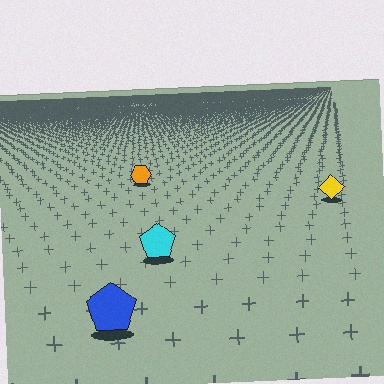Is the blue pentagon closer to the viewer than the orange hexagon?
Yes. The blue pentagon is closer — you can tell from the texture gradient: the ground texture is coarser near it.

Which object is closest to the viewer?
The blue pentagon is closest. The texture marks near it are larger and more spread out.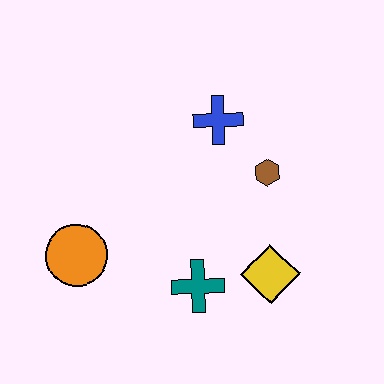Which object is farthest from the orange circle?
The brown hexagon is farthest from the orange circle.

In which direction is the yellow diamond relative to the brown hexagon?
The yellow diamond is below the brown hexagon.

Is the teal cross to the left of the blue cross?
Yes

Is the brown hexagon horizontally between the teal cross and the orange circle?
No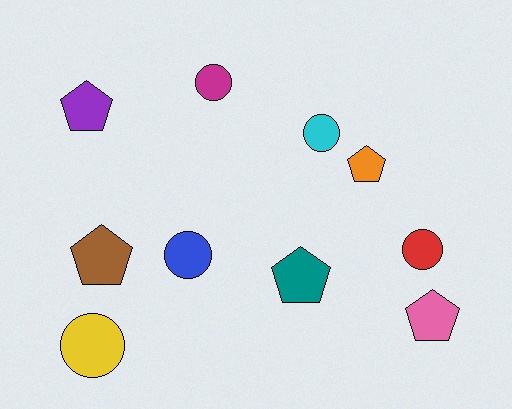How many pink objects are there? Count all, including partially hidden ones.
There is 1 pink object.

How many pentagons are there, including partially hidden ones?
There are 5 pentagons.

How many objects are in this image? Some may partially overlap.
There are 10 objects.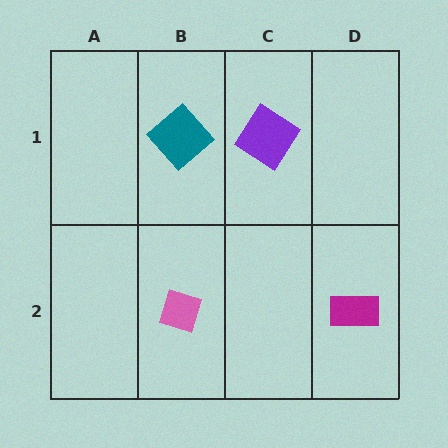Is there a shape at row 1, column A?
No, that cell is empty.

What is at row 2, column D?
A magenta rectangle.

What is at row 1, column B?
A teal diamond.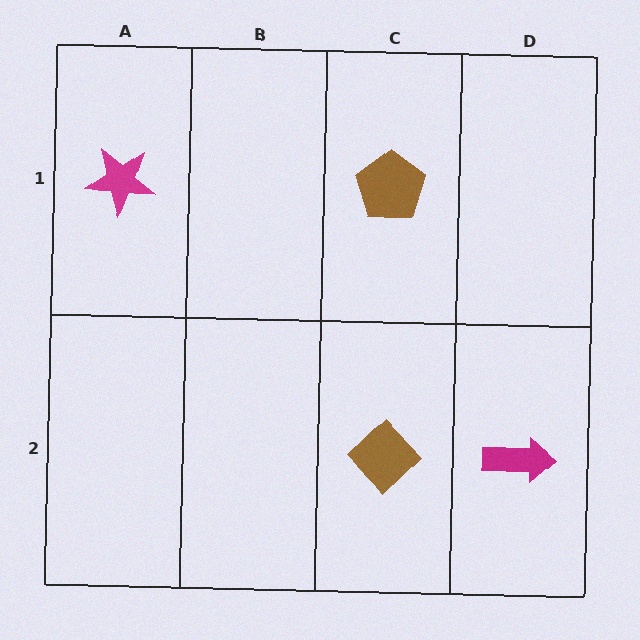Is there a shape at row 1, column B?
No, that cell is empty.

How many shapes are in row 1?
2 shapes.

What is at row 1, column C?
A brown pentagon.